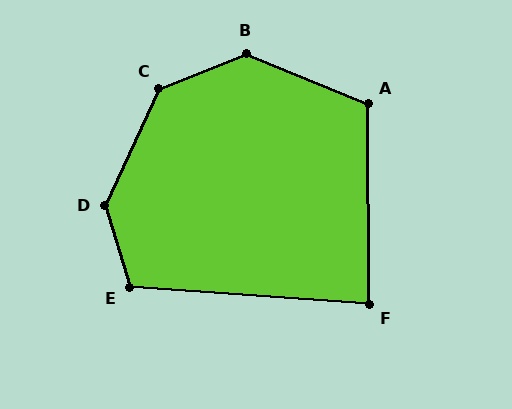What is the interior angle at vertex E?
Approximately 111 degrees (obtuse).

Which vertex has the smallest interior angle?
F, at approximately 86 degrees.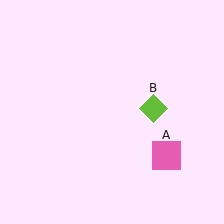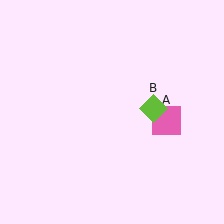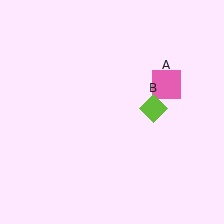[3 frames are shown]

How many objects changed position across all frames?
1 object changed position: pink square (object A).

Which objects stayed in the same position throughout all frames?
Lime diamond (object B) remained stationary.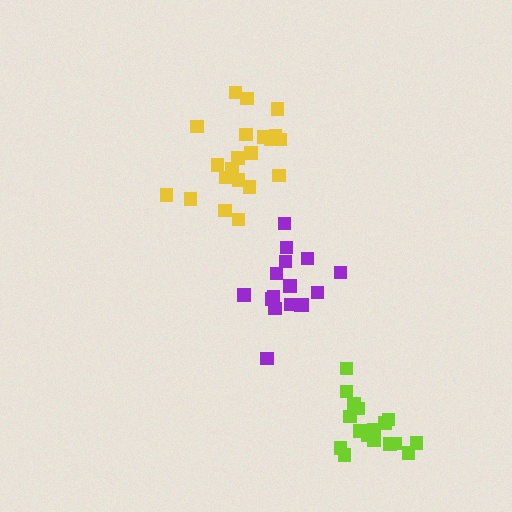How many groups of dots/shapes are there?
There are 3 groups.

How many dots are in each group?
Group 1: 16 dots, Group 2: 21 dots, Group 3: 18 dots (55 total).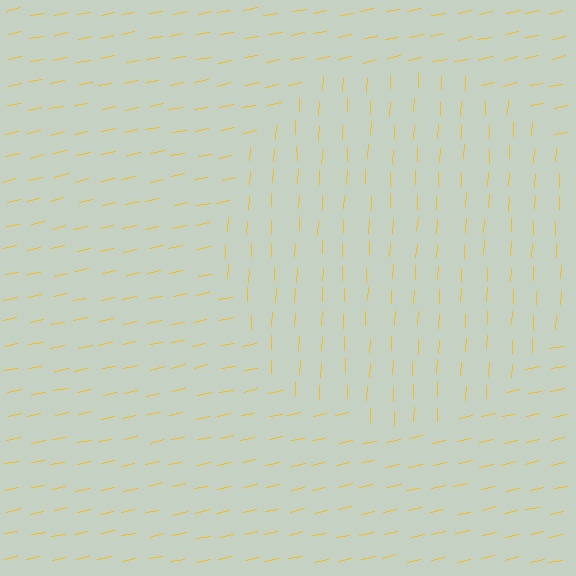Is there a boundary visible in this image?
Yes, there is a texture boundary formed by a change in line orientation.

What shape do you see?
I see a circle.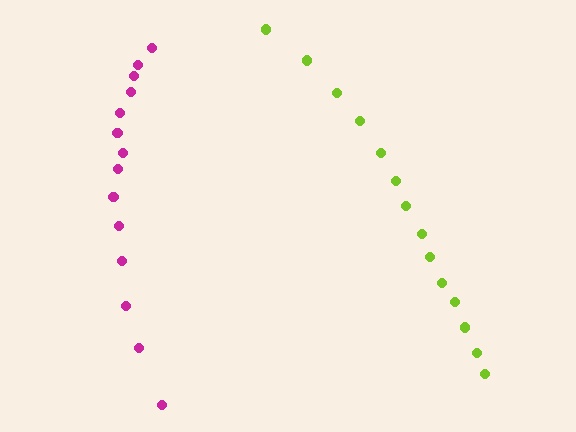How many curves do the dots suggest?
There are 2 distinct paths.